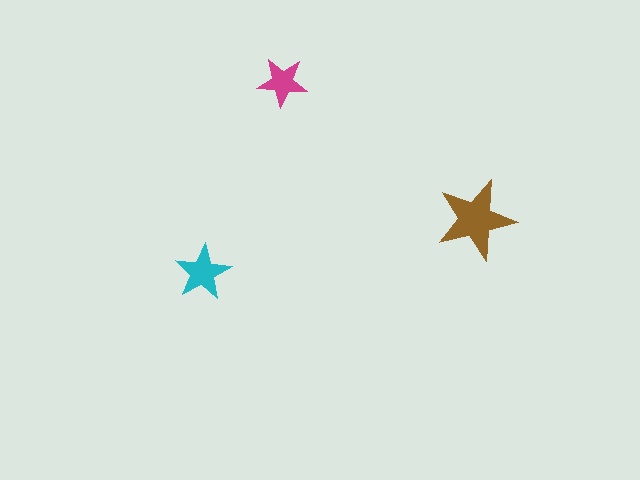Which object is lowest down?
The cyan star is bottommost.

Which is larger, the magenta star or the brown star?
The brown one.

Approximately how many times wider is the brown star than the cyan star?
About 1.5 times wider.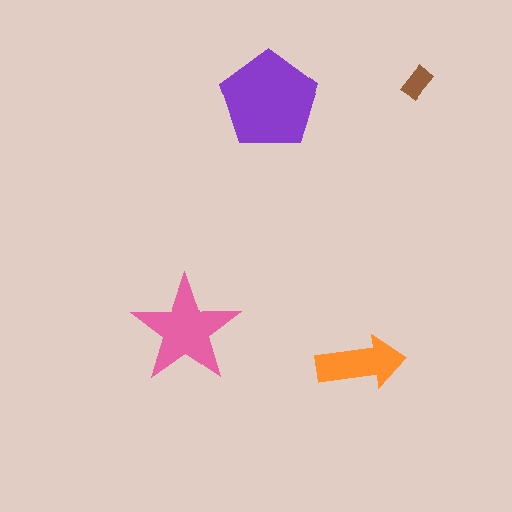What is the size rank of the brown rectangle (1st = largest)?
4th.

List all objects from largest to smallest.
The purple pentagon, the pink star, the orange arrow, the brown rectangle.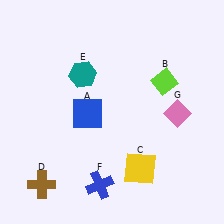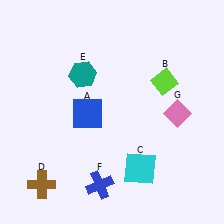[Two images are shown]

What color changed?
The square (C) changed from yellow in Image 1 to cyan in Image 2.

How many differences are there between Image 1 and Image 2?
There is 1 difference between the two images.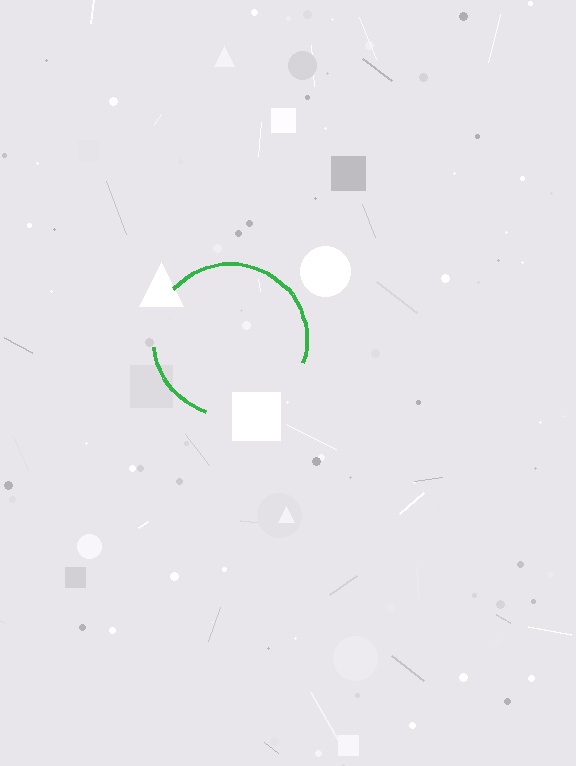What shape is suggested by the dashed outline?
The dashed outline suggests a circle.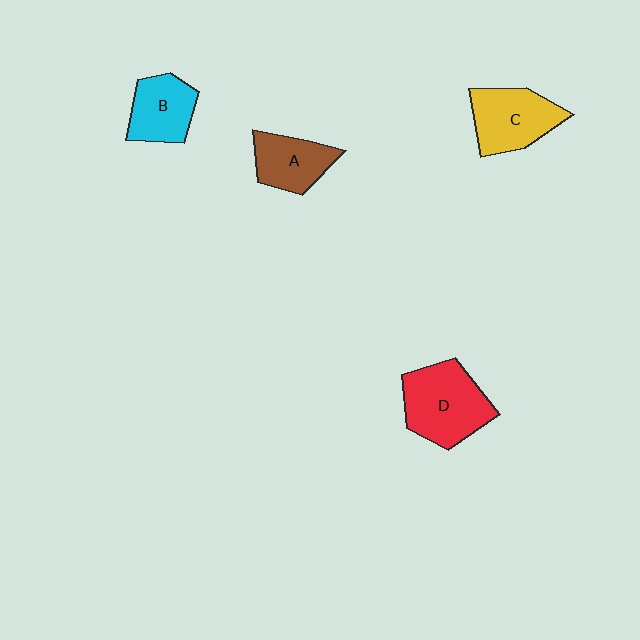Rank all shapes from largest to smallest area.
From largest to smallest: D (red), C (yellow), B (cyan), A (brown).